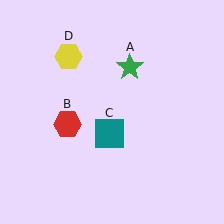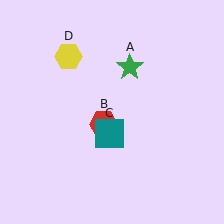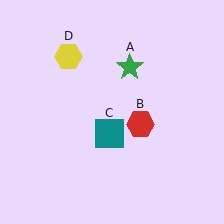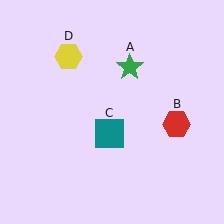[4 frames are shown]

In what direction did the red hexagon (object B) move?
The red hexagon (object B) moved right.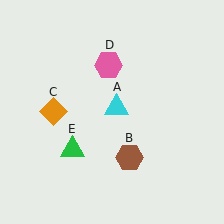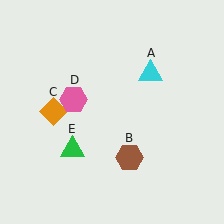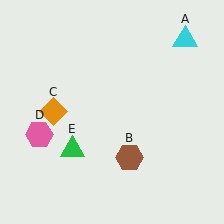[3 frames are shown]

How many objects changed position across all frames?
2 objects changed position: cyan triangle (object A), pink hexagon (object D).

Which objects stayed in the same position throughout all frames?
Brown hexagon (object B) and orange diamond (object C) and green triangle (object E) remained stationary.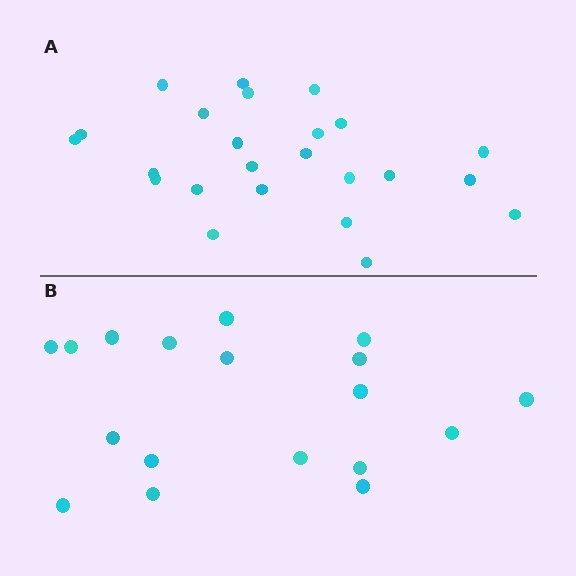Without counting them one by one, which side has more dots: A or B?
Region A (the top region) has more dots.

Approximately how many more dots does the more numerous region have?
Region A has about 6 more dots than region B.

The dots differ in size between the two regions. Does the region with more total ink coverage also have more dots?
No. Region B has more total ink coverage because its dots are larger, but region A actually contains more individual dots. Total area can be misleading — the number of items is what matters here.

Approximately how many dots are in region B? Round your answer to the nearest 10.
About 20 dots. (The exact count is 18, which rounds to 20.)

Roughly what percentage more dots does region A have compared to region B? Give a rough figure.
About 35% more.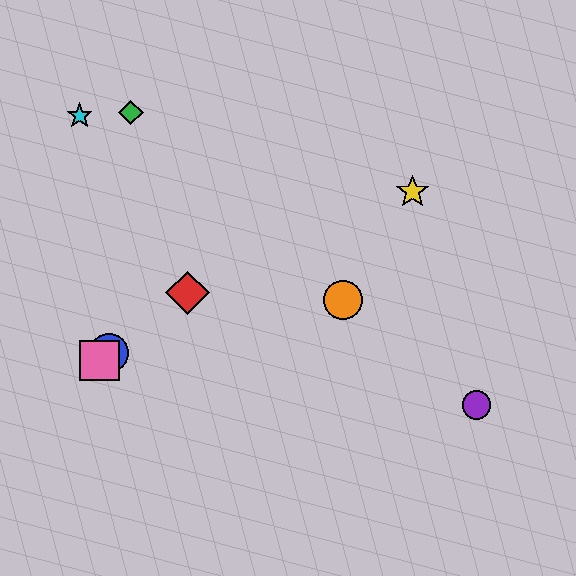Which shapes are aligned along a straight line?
The red diamond, the blue circle, the pink square are aligned along a straight line.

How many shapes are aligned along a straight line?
3 shapes (the red diamond, the blue circle, the pink square) are aligned along a straight line.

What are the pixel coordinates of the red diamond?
The red diamond is at (187, 293).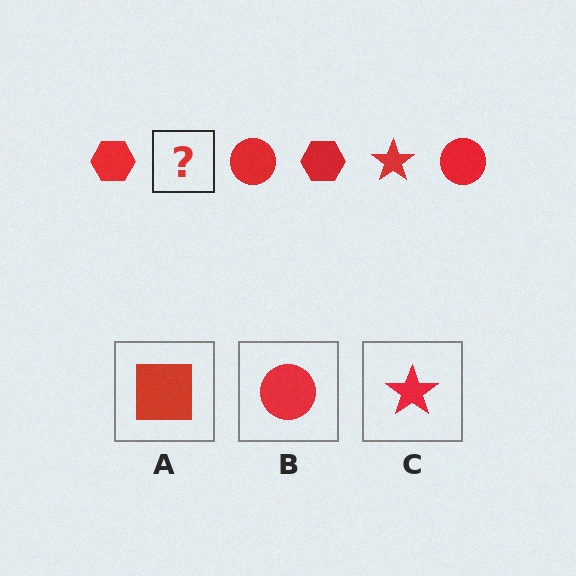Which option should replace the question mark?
Option C.